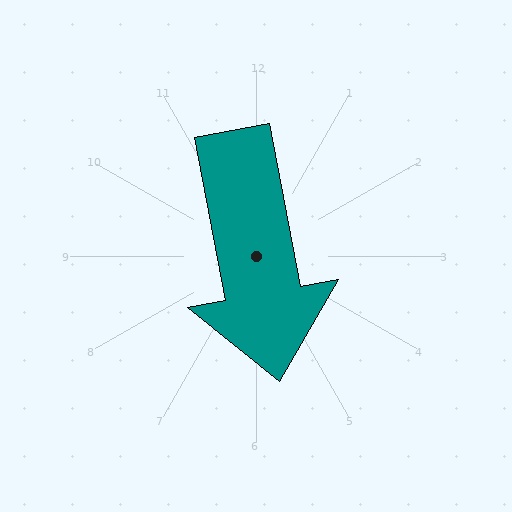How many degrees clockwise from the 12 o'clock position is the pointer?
Approximately 169 degrees.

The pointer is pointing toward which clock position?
Roughly 6 o'clock.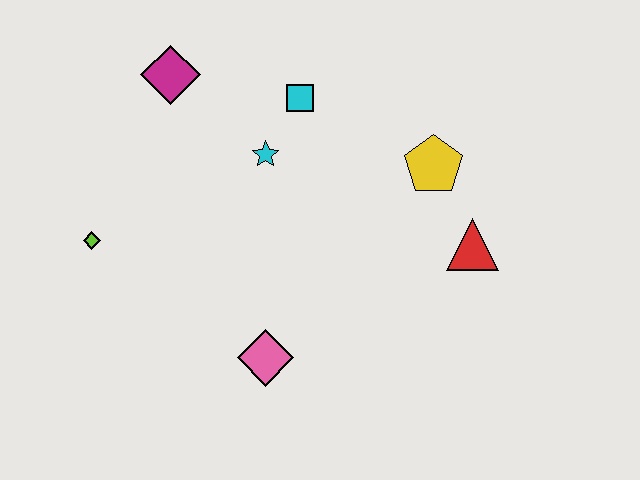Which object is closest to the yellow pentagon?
The red triangle is closest to the yellow pentagon.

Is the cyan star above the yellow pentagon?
Yes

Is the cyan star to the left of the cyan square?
Yes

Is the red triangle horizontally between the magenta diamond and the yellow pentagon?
No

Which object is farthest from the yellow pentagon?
The lime diamond is farthest from the yellow pentagon.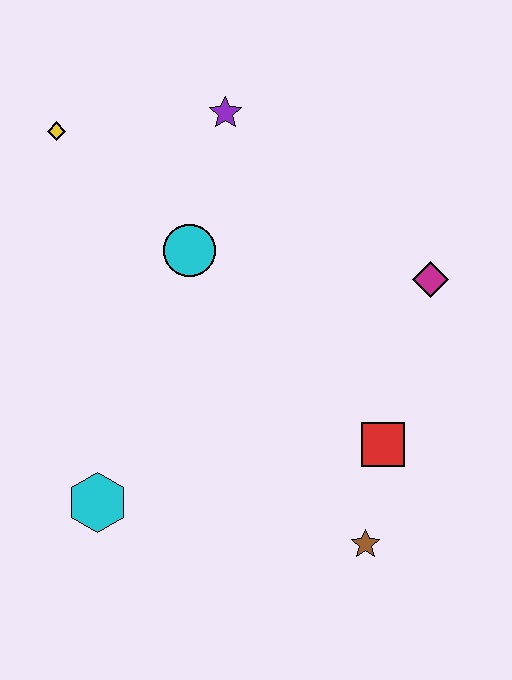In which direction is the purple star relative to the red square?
The purple star is above the red square.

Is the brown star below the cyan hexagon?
Yes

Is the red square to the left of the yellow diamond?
No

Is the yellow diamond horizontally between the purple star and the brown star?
No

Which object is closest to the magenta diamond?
The red square is closest to the magenta diamond.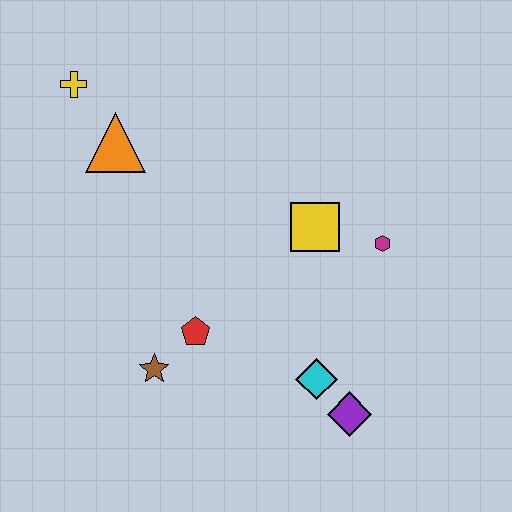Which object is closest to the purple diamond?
The cyan diamond is closest to the purple diamond.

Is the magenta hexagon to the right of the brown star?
Yes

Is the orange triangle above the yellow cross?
No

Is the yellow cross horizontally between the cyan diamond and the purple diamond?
No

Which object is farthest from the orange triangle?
The purple diamond is farthest from the orange triangle.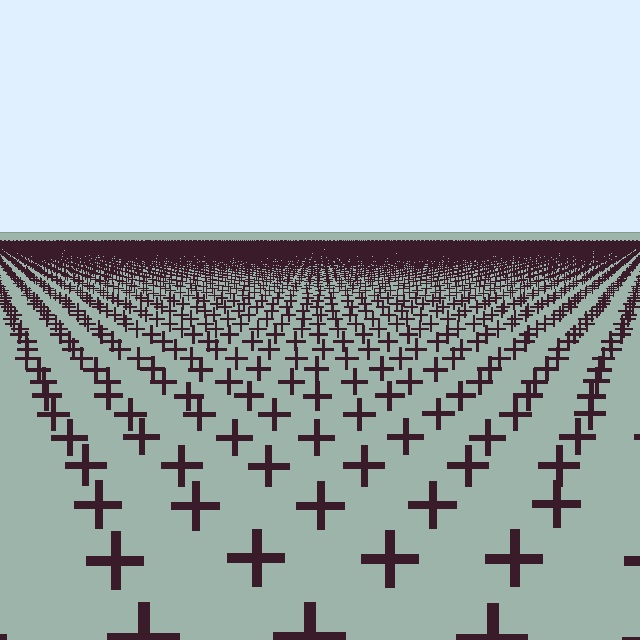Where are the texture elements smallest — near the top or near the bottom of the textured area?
Near the top.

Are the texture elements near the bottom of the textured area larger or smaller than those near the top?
Larger. Near the bottom, elements are closer to the viewer and appear at a bigger on-screen size.